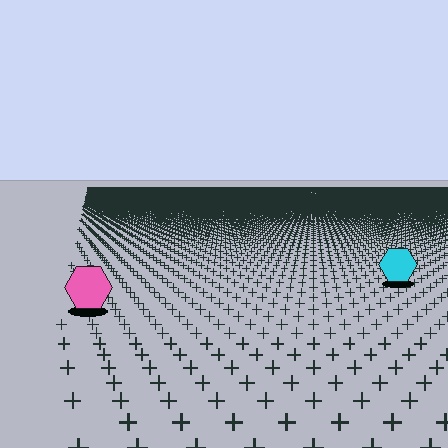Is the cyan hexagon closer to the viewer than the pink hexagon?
No. The pink hexagon is closer — you can tell from the texture gradient: the ground texture is coarser near it.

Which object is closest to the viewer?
The pink hexagon is closest. The texture marks near it are larger and more spread out.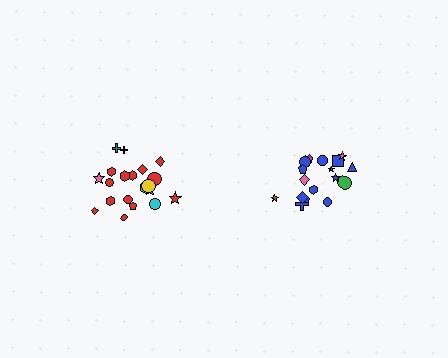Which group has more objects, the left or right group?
The left group.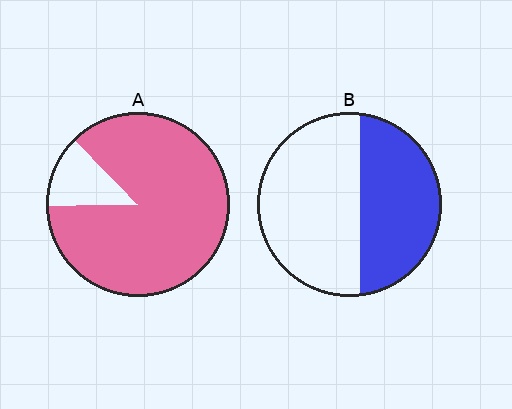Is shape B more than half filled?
No.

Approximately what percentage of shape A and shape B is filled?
A is approximately 85% and B is approximately 45%.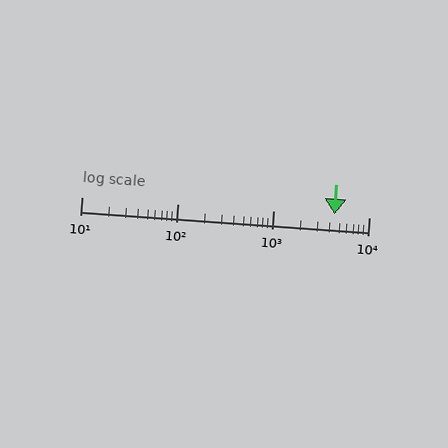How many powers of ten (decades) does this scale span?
The scale spans 3 decades, from 10 to 10000.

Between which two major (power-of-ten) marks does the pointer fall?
The pointer is between 1000 and 10000.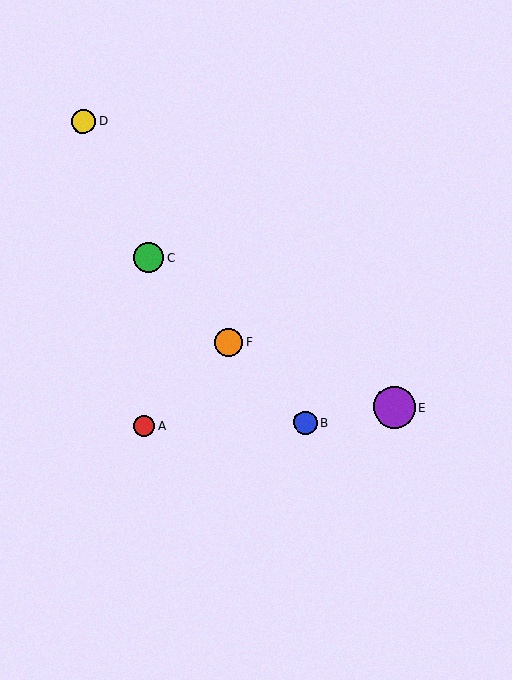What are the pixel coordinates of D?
Object D is at (83, 121).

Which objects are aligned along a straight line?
Objects B, C, F are aligned along a straight line.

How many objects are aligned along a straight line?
3 objects (B, C, F) are aligned along a straight line.